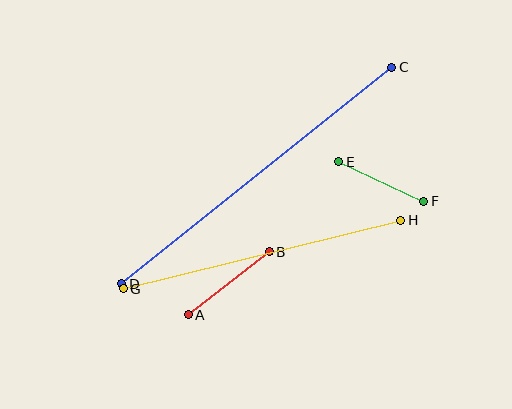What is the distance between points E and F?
The distance is approximately 94 pixels.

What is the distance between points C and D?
The distance is approximately 346 pixels.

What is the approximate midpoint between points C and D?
The midpoint is at approximately (257, 175) pixels.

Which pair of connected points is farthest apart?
Points C and D are farthest apart.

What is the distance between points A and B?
The distance is approximately 103 pixels.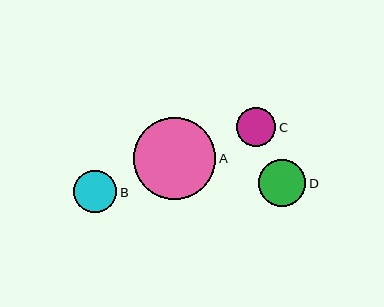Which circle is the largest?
Circle A is the largest with a size of approximately 82 pixels.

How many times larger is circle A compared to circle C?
Circle A is approximately 2.1 times the size of circle C.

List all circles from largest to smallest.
From largest to smallest: A, D, B, C.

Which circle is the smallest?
Circle C is the smallest with a size of approximately 39 pixels.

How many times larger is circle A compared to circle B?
Circle A is approximately 1.9 times the size of circle B.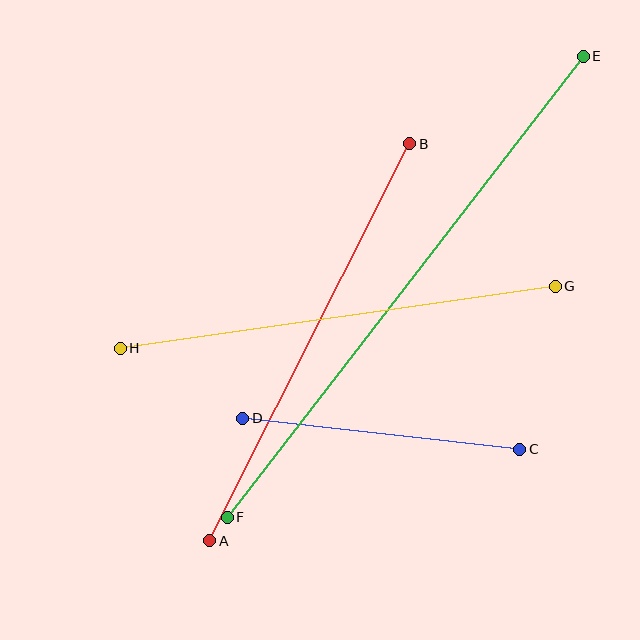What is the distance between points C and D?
The distance is approximately 279 pixels.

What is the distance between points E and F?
The distance is approximately 582 pixels.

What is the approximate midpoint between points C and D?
The midpoint is at approximately (381, 434) pixels.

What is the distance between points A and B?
The distance is approximately 444 pixels.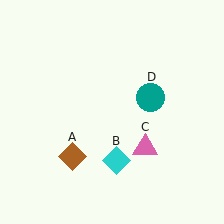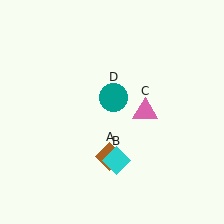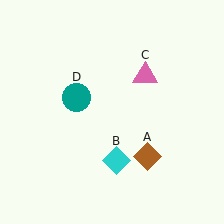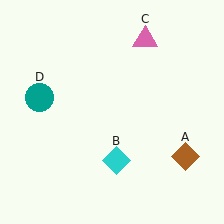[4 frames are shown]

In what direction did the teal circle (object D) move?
The teal circle (object D) moved left.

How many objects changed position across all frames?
3 objects changed position: brown diamond (object A), pink triangle (object C), teal circle (object D).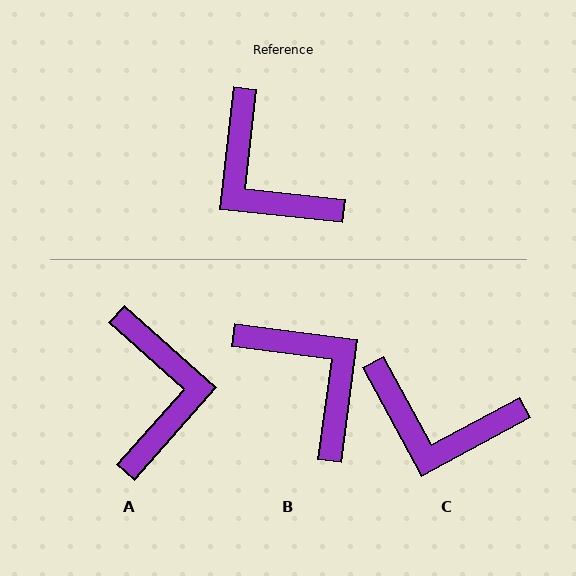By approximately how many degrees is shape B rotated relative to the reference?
Approximately 178 degrees counter-clockwise.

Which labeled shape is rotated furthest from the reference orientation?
B, about 178 degrees away.